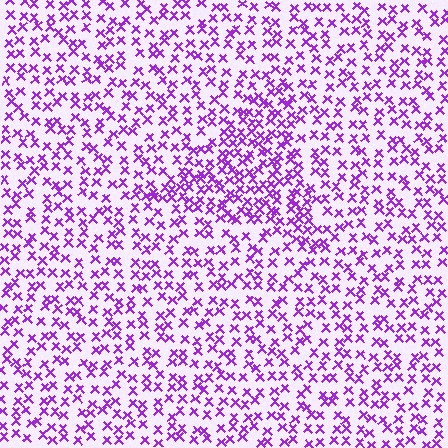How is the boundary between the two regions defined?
The boundary is defined by a change in element density (approximately 1.7x ratio). All elements are the same color, size, and shape.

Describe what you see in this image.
The image contains small purple elements arranged at two different densities. A triangle-shaped region is visible where the elements are more densely packed than the surrounding area.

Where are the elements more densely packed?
The elements are more densely packed inside the triangle boundary.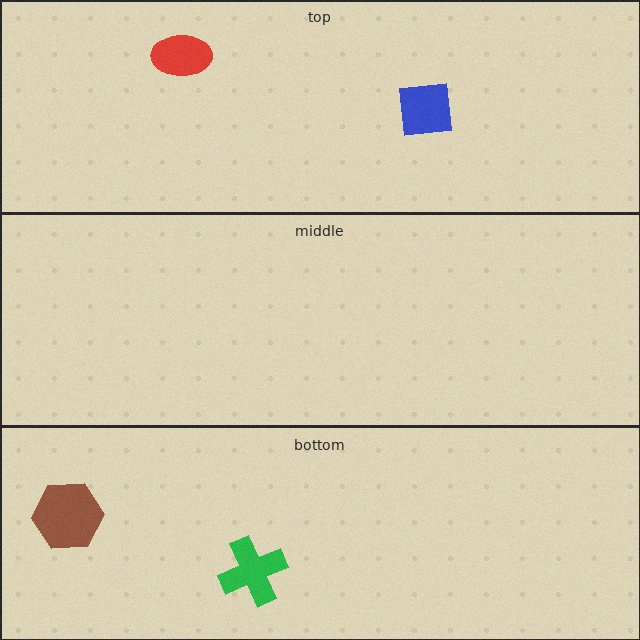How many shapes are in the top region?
2.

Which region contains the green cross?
The bottom region.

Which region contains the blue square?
The top region.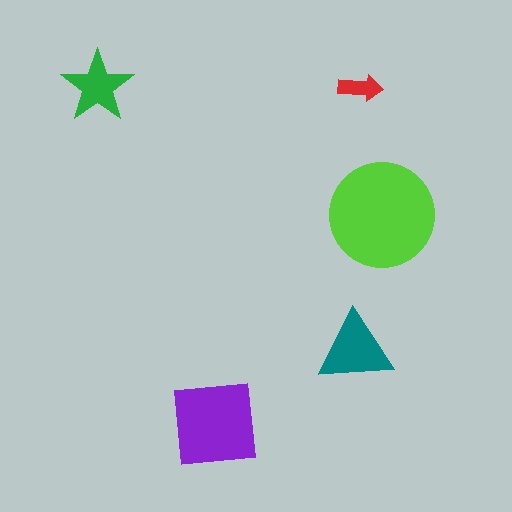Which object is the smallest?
The red arrow.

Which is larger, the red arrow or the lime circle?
The lime circle.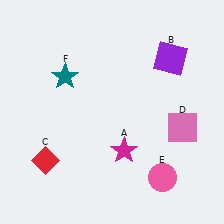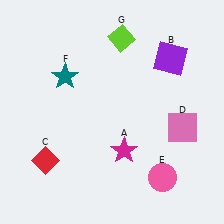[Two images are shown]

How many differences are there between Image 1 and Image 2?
There is 1 difference between the two images.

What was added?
A lime diamond (G) was added in Image 2.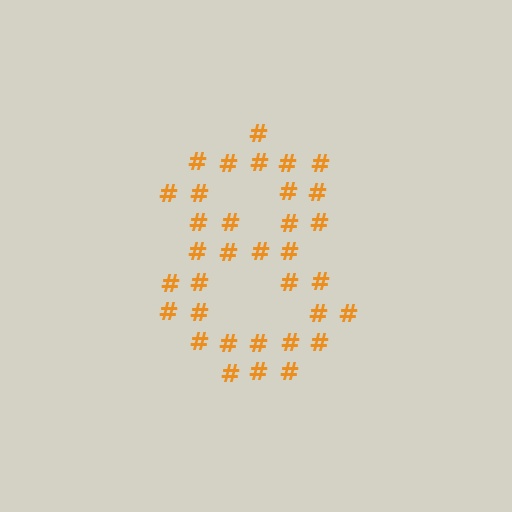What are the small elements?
The small elements are hash symbols.